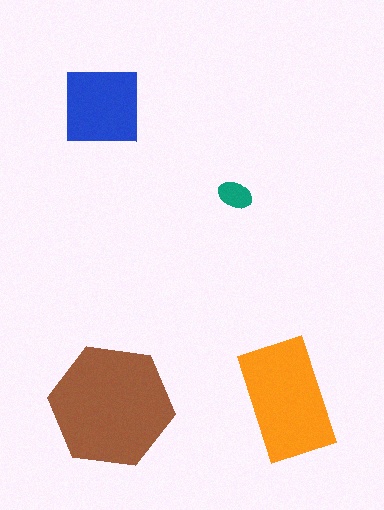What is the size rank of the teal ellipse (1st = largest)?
4th.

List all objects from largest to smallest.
The brown hexagon, the orange rectangle, the blue square, the teal ellipse.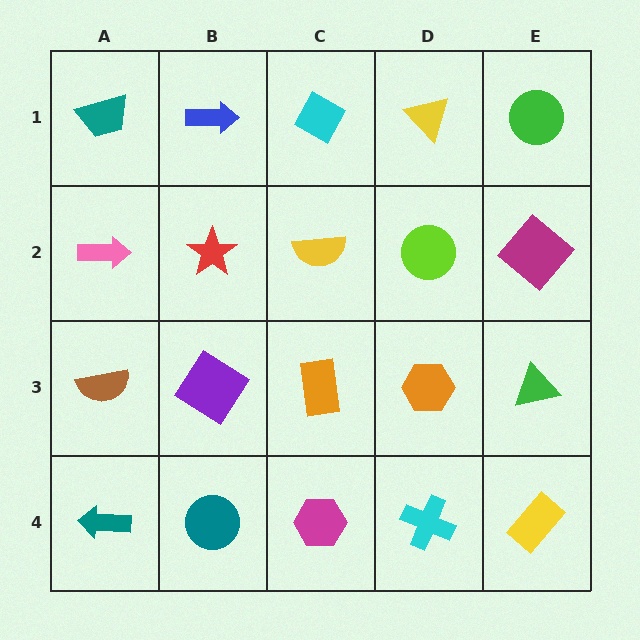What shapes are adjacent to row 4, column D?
An orange hexagon (row 3, column D), a magenta hexagon (row 4, column C), a yellow rectangle (row 4, column E).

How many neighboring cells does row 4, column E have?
2.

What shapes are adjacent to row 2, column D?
A yellow triangle (row 1, column D), an orange hexagon (row 3, column D), a yellow semicircle (row 2, column C), a magenta diamond (row 2, column E).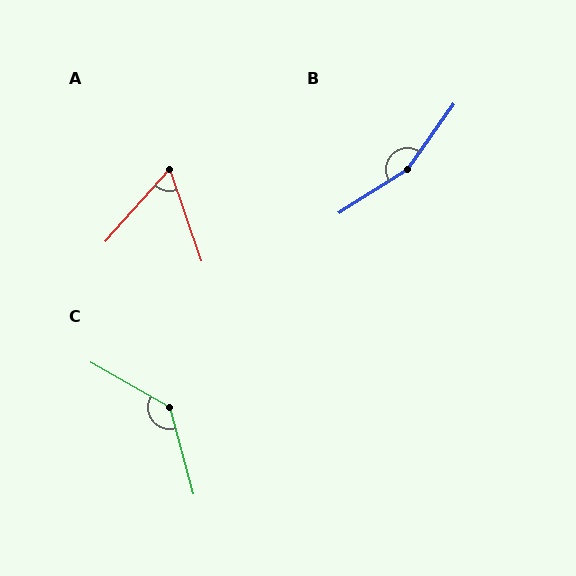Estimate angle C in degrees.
Approximately 135 degrees.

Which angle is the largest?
B, at approximately 158 degrees.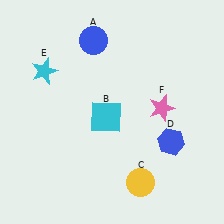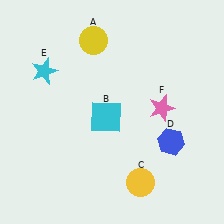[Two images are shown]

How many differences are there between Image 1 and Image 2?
There is 1 difference between the two images.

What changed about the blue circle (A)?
In Image 1, A is blue. In Image 2, it changed to yellow.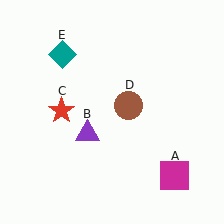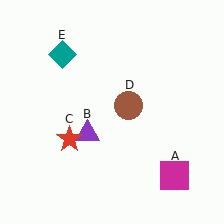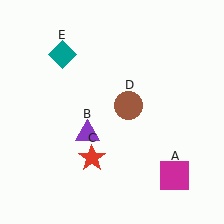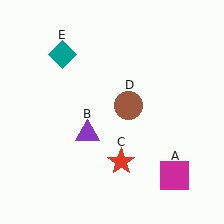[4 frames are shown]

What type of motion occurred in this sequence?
The red star (object C) rotated counterclockwise around the center of the scene.